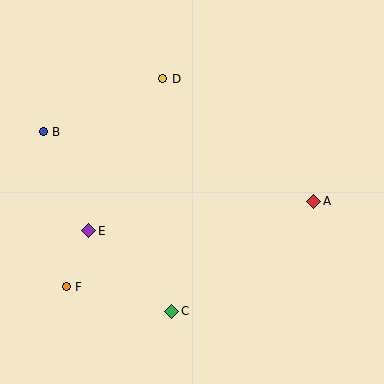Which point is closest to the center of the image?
Point E at (89, 231) is closest to the center.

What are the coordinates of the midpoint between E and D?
The midpoint between E and D is at (126, 155).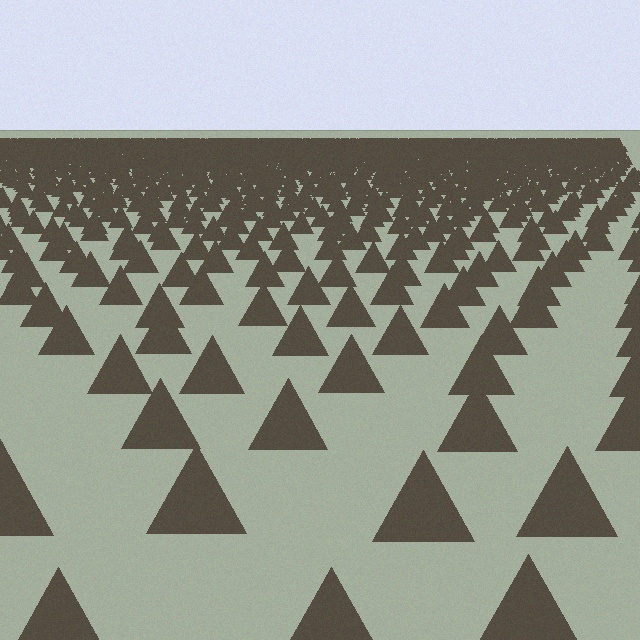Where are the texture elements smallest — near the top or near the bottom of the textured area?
Near the top.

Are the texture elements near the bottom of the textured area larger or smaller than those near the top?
Larger. Near the bottom, elements are closer to the viewer and appear at a bigger on-screen size.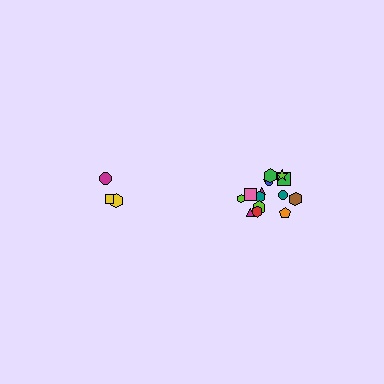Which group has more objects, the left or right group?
The right group.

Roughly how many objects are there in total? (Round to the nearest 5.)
Roughly 20 objects in total.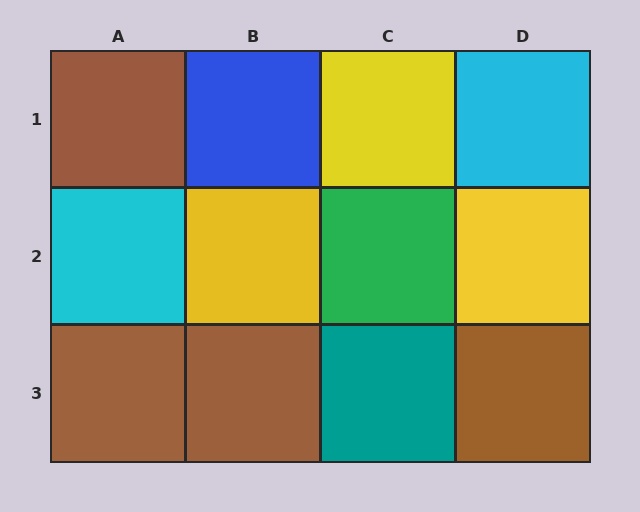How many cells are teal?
1 cell is teal.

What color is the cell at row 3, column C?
Teal.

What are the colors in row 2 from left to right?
Cyan, yellow, green, yellow.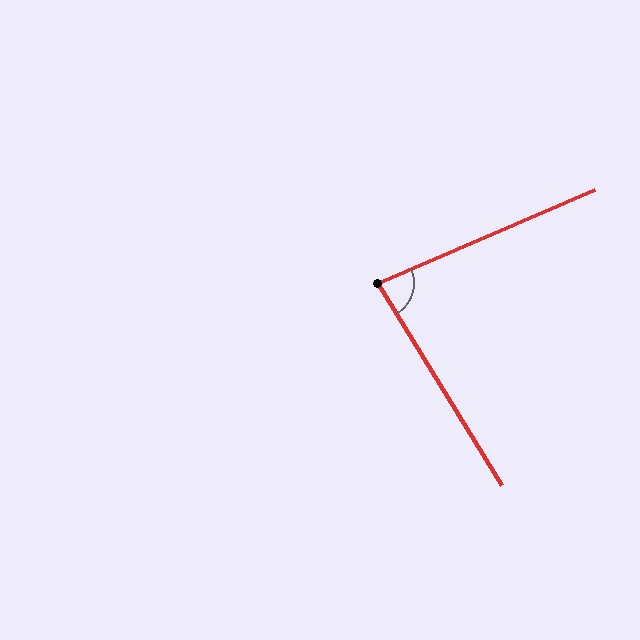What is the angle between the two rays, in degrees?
Approximately 82 degrees.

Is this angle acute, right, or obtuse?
It is acute.